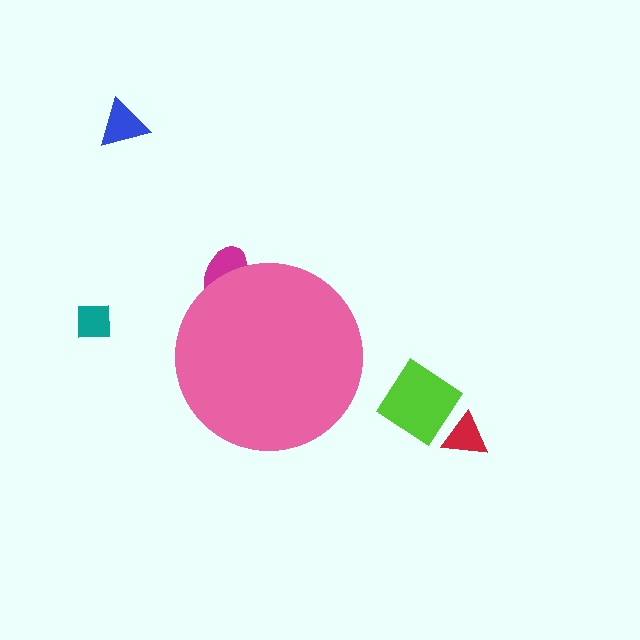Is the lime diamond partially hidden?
No, the lime diamond is fully visible.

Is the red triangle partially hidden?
No, the red triangle is fully visible.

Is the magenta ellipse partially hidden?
Yes, the magenta ellipse is partially hidden behind the pink circle.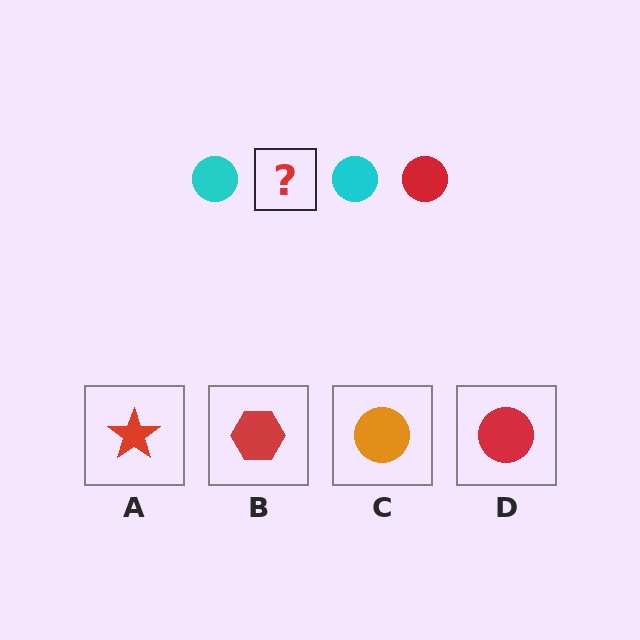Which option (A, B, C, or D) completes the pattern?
D.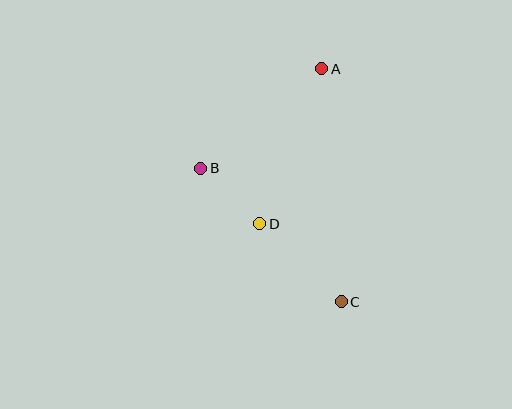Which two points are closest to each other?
Points B and D are closest to each other.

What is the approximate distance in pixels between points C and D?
The distance between C and D is approximately 112 pixels.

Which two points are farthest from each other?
Points A and C are farthest from each other.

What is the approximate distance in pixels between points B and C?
The distance between B and C is approximately 194 pixels.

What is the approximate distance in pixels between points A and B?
The distance between A and B is approximately 157 pixels.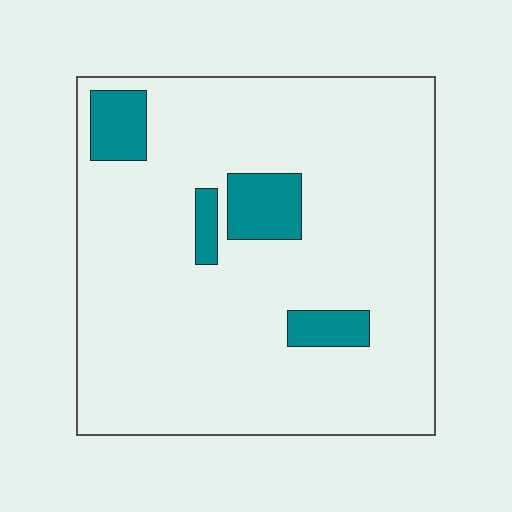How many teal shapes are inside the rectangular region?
4.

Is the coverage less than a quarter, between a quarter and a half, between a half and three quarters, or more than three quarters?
Less than a quarter.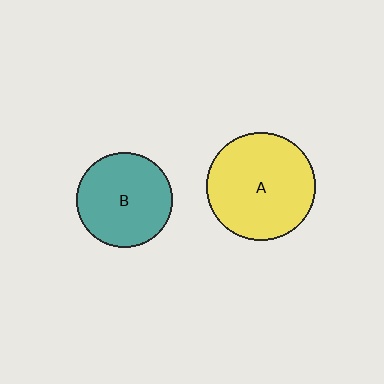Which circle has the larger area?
Circle A (yellow).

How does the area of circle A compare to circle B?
Approximately 1.3 times.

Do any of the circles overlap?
No, none of the circles overlap.